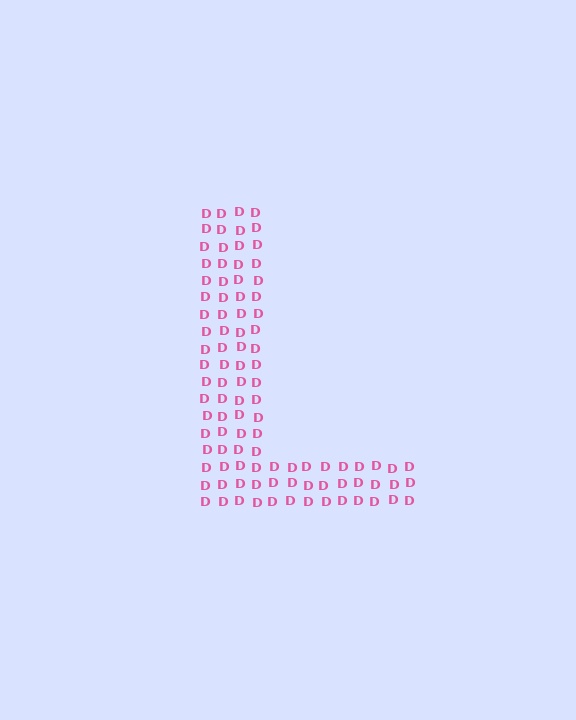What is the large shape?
The large shape is the letter L.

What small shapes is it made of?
It is made of small letter D's.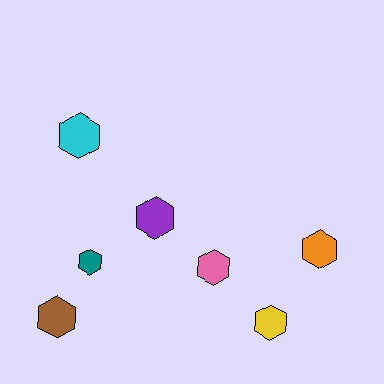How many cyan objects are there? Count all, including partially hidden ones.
There is 1 cyan object.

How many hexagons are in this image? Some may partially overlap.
There are 7 hexagons.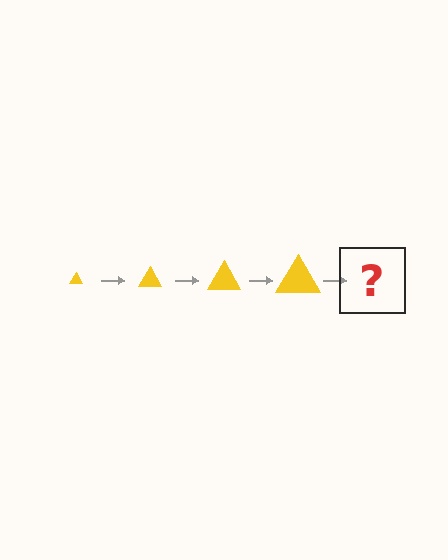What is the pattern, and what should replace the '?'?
The pattern is that the triangle gets progressively larger each step. The '?' should be a yellow triangle, larger than the previous one.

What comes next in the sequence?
The next element should be a yellow triangle, larger than the previous one.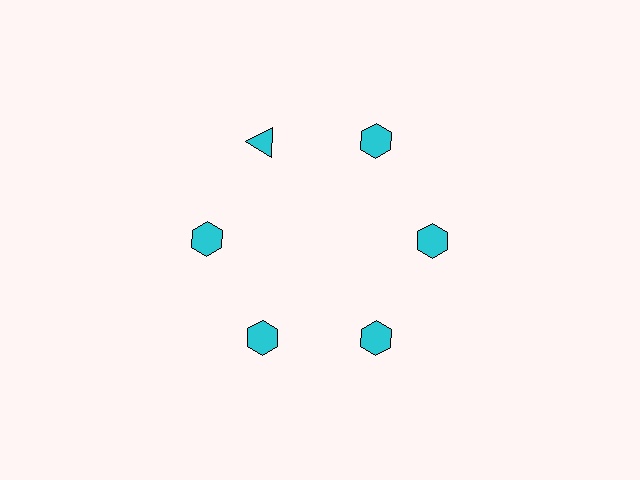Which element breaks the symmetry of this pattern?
The cyan triangle at roughly the 11 o'clock position breaks the symmetry. All other shapes are cyan hexagons.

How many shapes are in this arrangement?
There are 6 shapes arranged in a ring pattern.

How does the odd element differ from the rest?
It has a different shape: triangle instead of hexagon.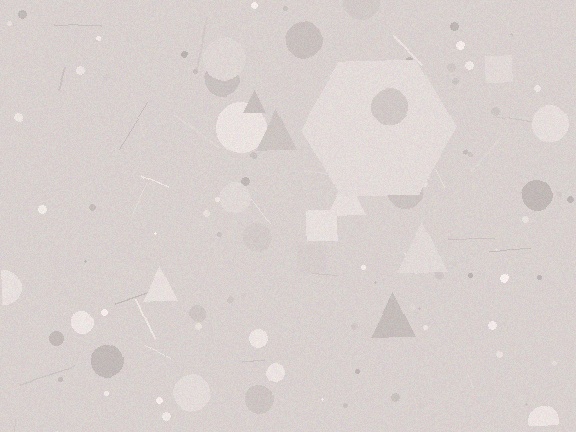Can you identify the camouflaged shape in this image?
The camouflaged shape is a hexagon.